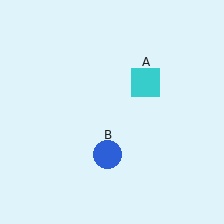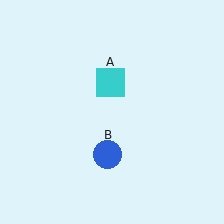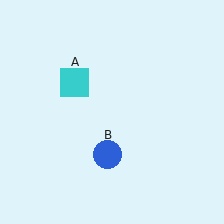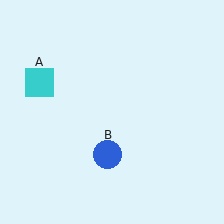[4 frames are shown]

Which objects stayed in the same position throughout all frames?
Blue circle (object B) remained stationary.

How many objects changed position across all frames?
1 object changed position: cyan square (object A).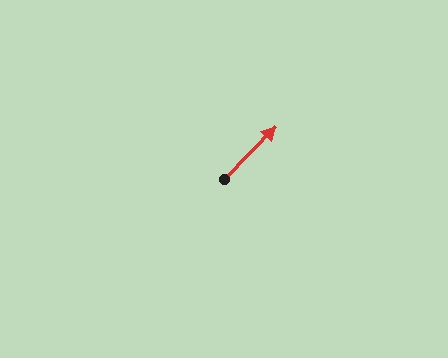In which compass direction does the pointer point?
Northeast.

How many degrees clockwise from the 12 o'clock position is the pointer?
Approximately 44 degrees.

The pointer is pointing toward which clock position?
Roughly 1 o'clock.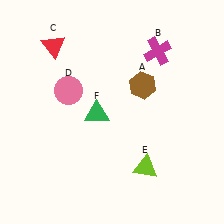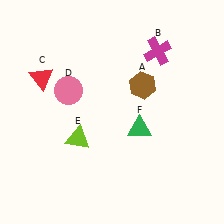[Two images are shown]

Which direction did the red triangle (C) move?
The red triangle (C) moved down.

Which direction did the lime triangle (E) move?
The lime triangle (E) moved left.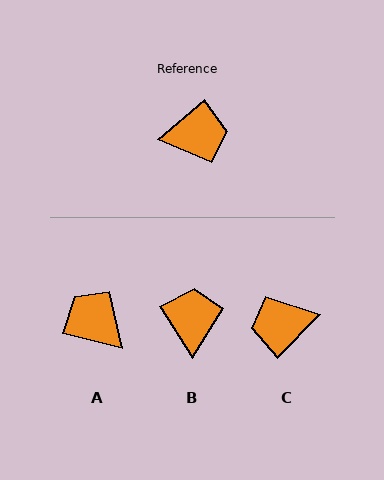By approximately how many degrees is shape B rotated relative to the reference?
Approximately 82 degrees counter-clockwise.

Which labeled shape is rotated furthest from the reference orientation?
C, about 176 degrees away.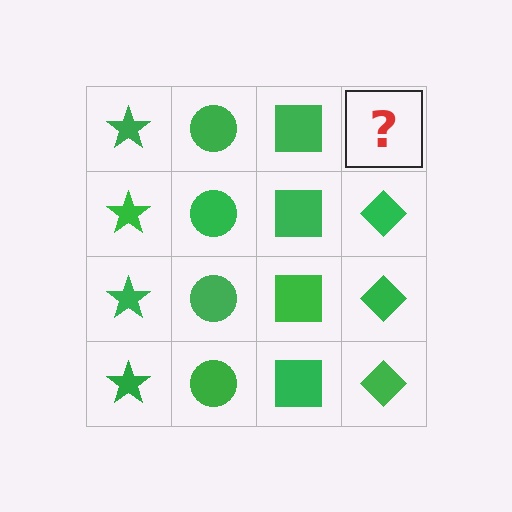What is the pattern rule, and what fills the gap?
The rule is that each column has a consistent shape. The gap should be filled with a green diamond.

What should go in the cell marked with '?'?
The missing cell should contain a green diamond.